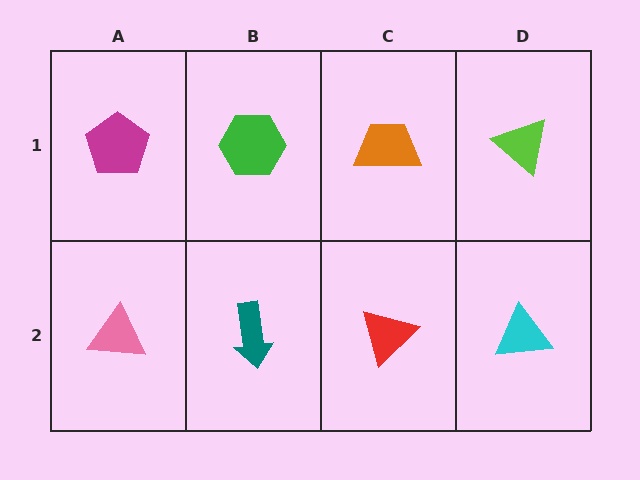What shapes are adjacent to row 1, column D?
A cyan triangle (row 2, column D), an orange trapezoid (row 1, column C).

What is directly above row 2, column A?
A magenta pentagon.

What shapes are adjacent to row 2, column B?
A green hexagon (row 1, column B), a pink triangle (row 2, column A), a red triangle (row 2, column C).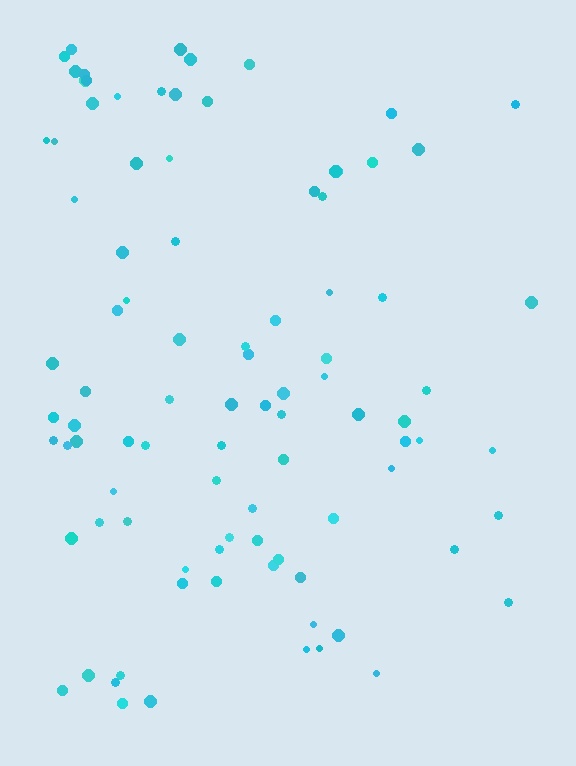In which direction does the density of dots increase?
From right to left, with the left side densest.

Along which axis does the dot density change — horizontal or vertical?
Horizontal.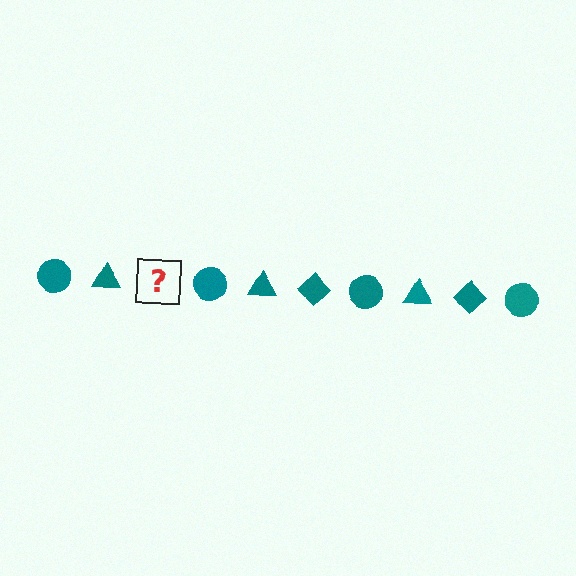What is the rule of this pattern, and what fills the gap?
The rule is that the pattern cycles through circle, triangle, diamond shapes in teal. The gap should be filled with a teal diamond.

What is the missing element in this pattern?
The missing element is a teal diamond.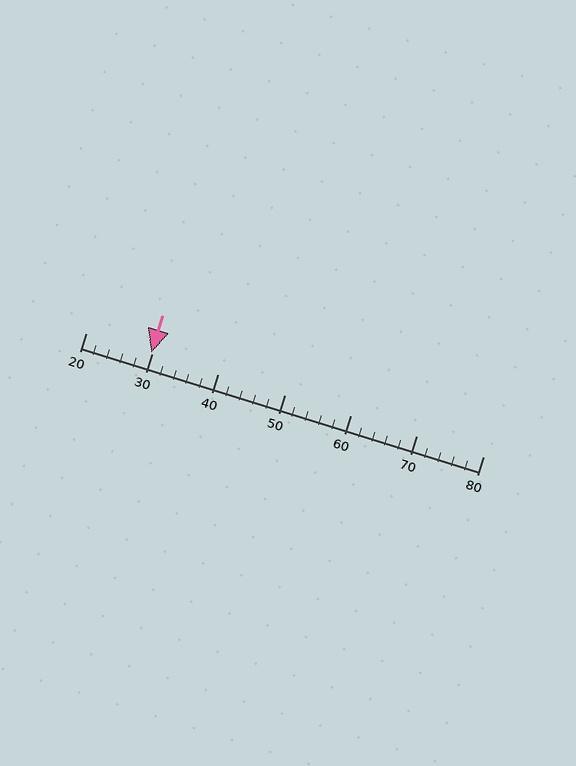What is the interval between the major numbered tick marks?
The major tick marks are spaced 10 units apart.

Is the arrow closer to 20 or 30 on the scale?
The arrow is closer to 30.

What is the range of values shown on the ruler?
The ruler shows values from 20 to 80.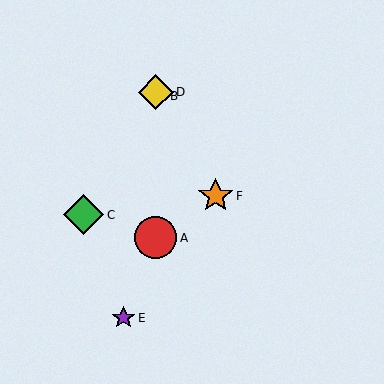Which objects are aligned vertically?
Objects A, B, D are aligned vertically.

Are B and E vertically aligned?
No, B is at x≈156 and E is at x≈123.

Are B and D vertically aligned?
Yes, both are at x≈156.